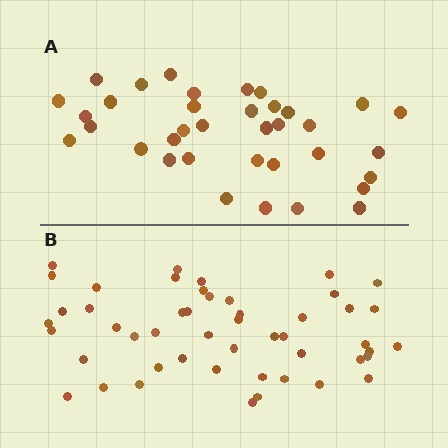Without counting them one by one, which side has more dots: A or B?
Region B (the bottom region) has more dots.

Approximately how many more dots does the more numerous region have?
Region B has approximately 15 more dots than region A.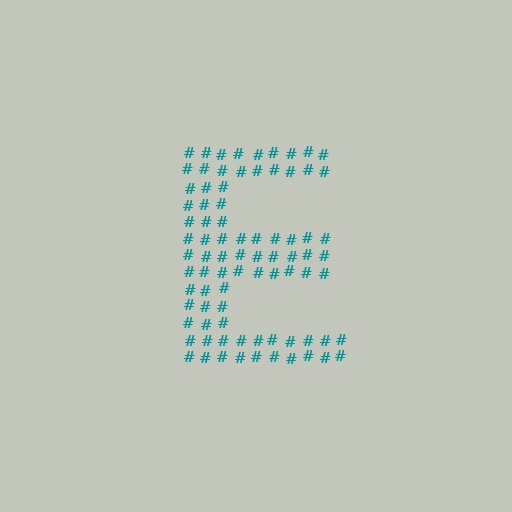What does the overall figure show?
The overall figure shows the letter E.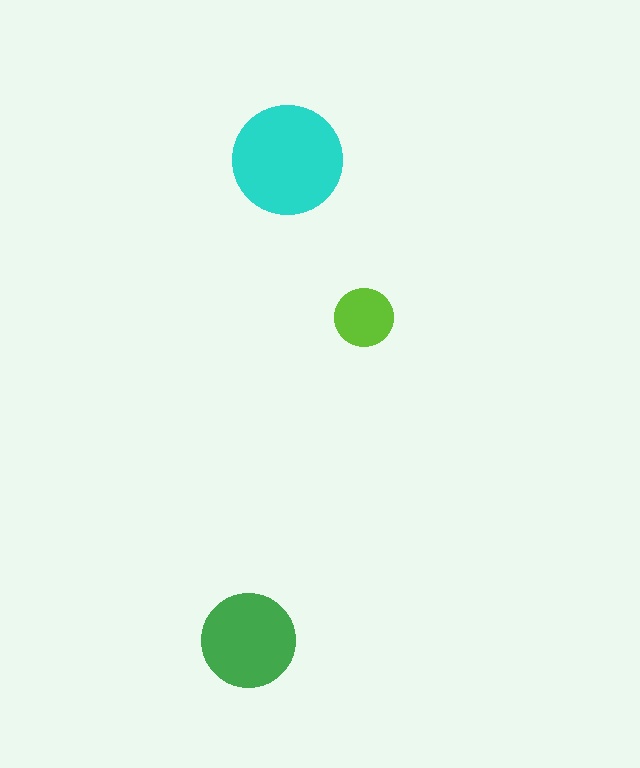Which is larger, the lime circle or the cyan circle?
The cyan one.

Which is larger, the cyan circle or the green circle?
The cyan one.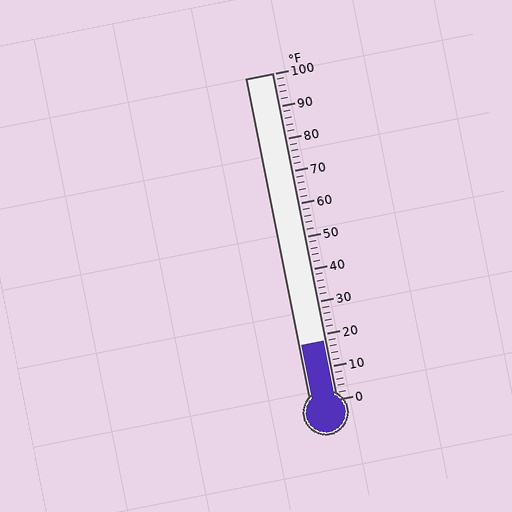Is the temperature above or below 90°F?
The temperature is below 90°F.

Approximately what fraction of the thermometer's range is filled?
The thermometer is filled to approximately 20% of its range.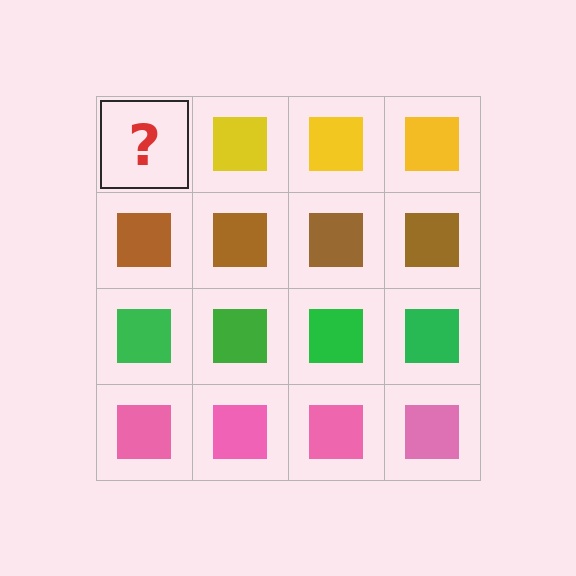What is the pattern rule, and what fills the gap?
The rule is that each row has a consistent color. The gap should be filled with a yellow square.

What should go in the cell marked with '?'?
The missing cell should contain a yellow square.